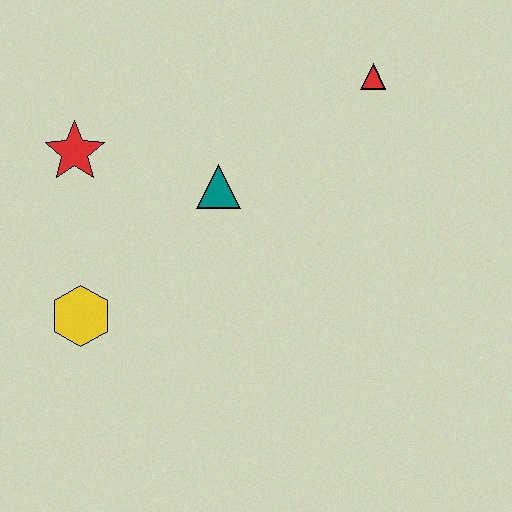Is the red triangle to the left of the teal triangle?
No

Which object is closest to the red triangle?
The teal triangle is closest to the red triangle.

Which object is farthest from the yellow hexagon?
The red triangle is farthest from the yellow hexagon.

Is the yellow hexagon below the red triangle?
Yes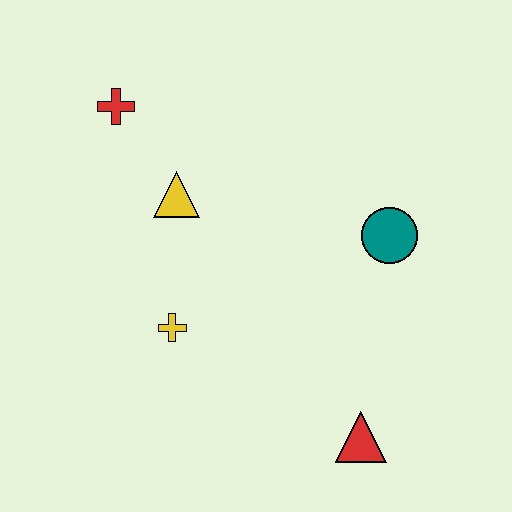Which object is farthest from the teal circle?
The red cross is farthest from the teal circle.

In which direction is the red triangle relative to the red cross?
The red triangle is below the red cross.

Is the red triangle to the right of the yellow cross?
Yes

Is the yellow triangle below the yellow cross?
No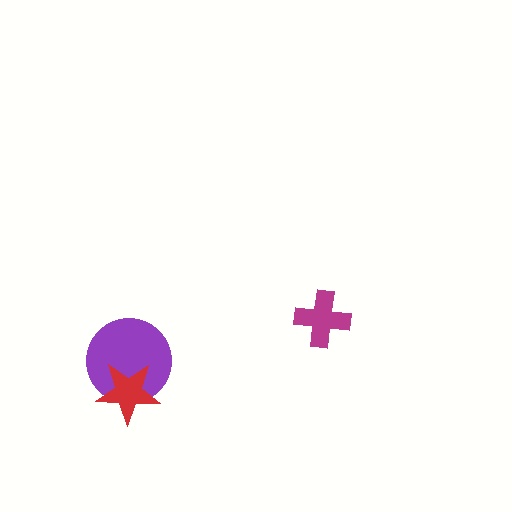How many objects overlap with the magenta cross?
0 objects overlap with the magenta cross.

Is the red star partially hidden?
No, no other shape covers it.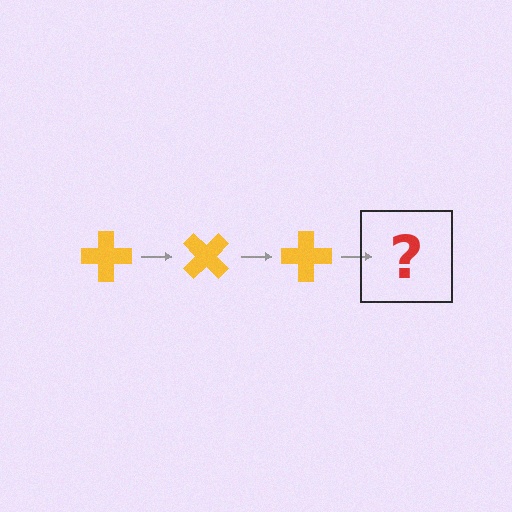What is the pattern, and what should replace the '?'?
The pattern is that the cross rotates 45 degrees each step. The '?' should be a yellow cross rotated 135 degrees.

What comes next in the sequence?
The next element should be a yellow cross rotated 135 degrees.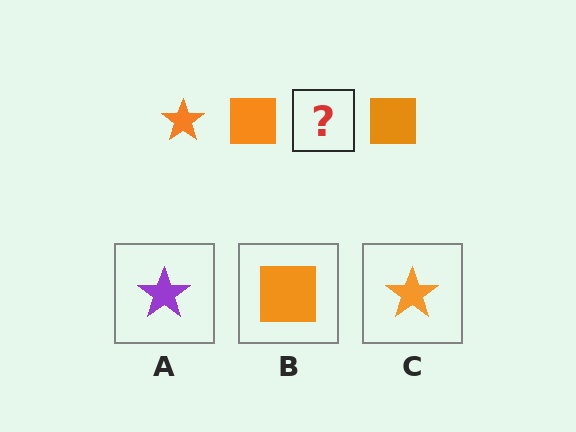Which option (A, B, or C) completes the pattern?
C.